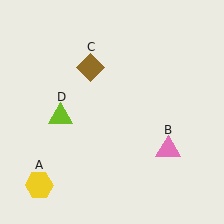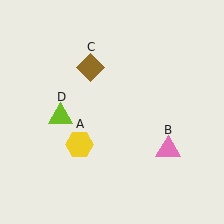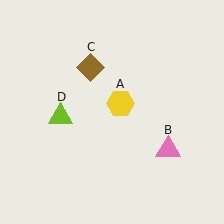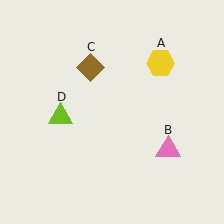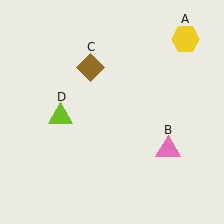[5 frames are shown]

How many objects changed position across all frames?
1 object changed position: yellow hexagon (object A).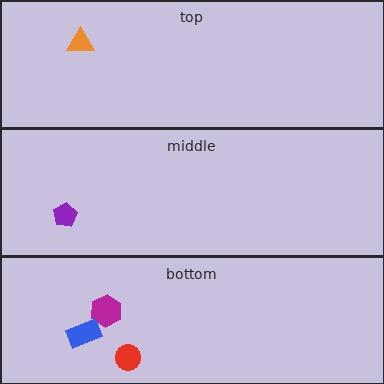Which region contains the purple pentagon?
The middle region.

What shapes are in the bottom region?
The magenta hexagon, the red circle, the blue rectangle.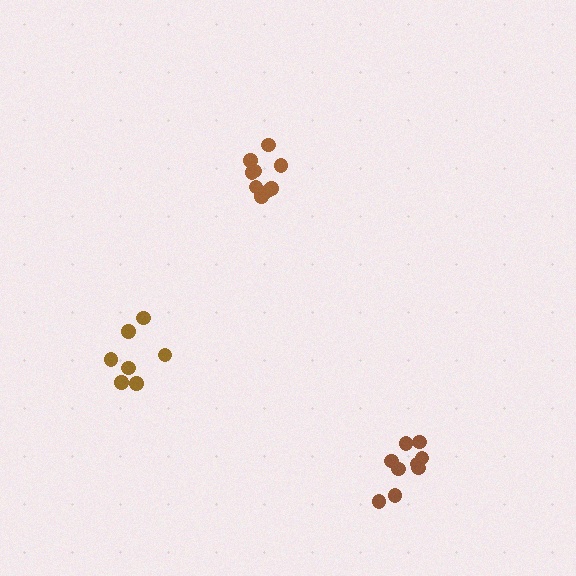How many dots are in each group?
Group 1: 9 dots, Group 2: 7 dots, Group 3: 9 dots (25 total).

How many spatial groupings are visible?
There are 3 spatial groupings.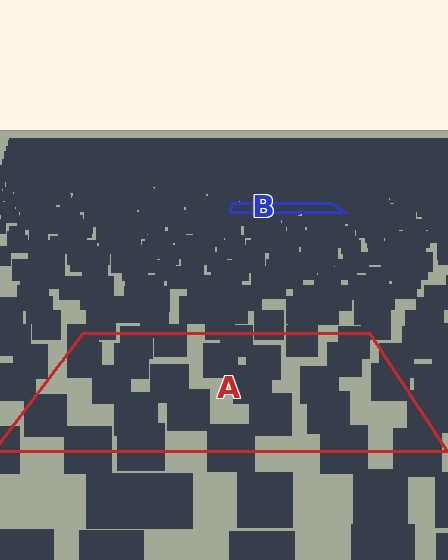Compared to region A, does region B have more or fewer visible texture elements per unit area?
Region B has more texture elements per unit area — they are packed more densely because it is farther away.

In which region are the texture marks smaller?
The texture marks are smaller in region B, because it is farther away.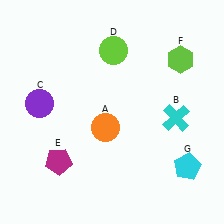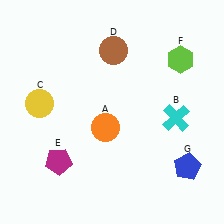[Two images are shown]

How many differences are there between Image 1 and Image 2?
There are 3 differences between the two images.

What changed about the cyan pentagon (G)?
In Image 1, G is cyan. In Image 2, it changed to blue.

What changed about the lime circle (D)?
In Image 1, D is lime. In Image 2, it changed to brown.